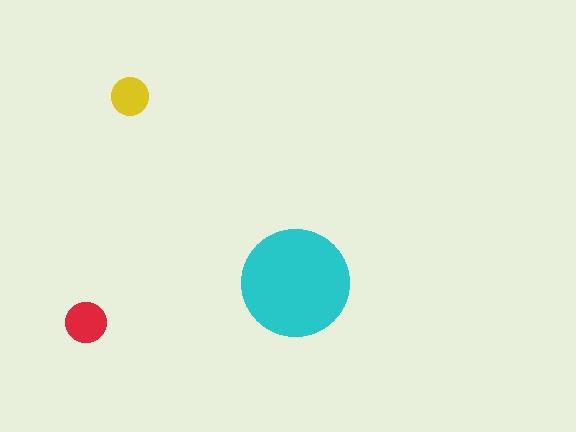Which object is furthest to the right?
The cyan circle is rightmost.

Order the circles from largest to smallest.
the cyan one, the red one, the yellow one.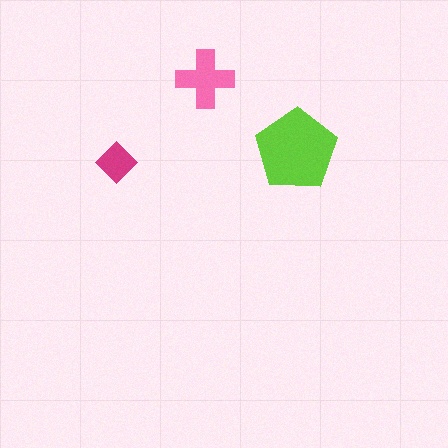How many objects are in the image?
There are 3 objects in the image.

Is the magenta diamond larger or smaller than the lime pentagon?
Smaller.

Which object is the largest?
The lime pentagon.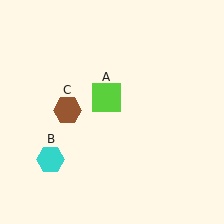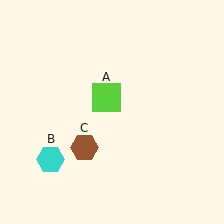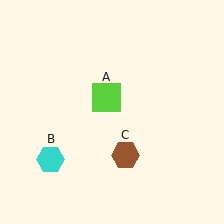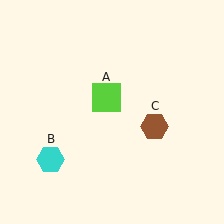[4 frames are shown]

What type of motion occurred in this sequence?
The brown hexagon (object C) rotated counterclockwise around the center of the scene.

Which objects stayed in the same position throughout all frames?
Lime square (object A) and cyan hexagon (object B) remained stationary.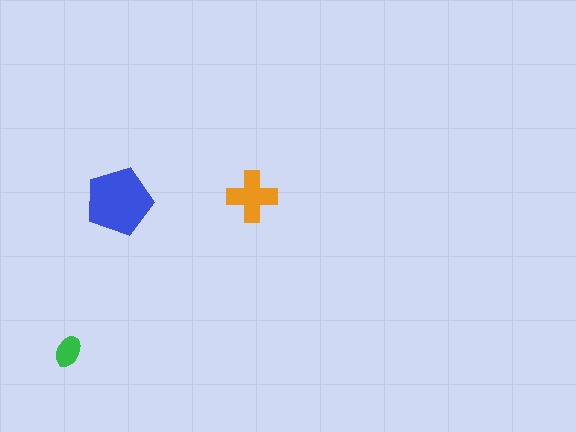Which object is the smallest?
The green ellipse.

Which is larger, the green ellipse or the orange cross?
The orange cross.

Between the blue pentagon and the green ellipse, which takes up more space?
The blue pentagon.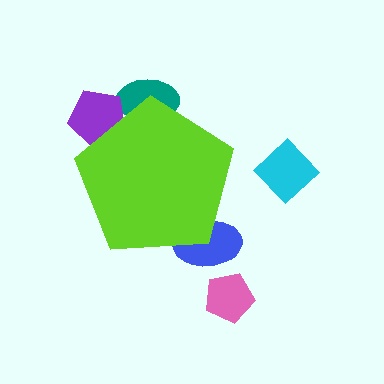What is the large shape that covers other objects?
A lime pentagon.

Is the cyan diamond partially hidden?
No, the cyan diamond is fully visible.